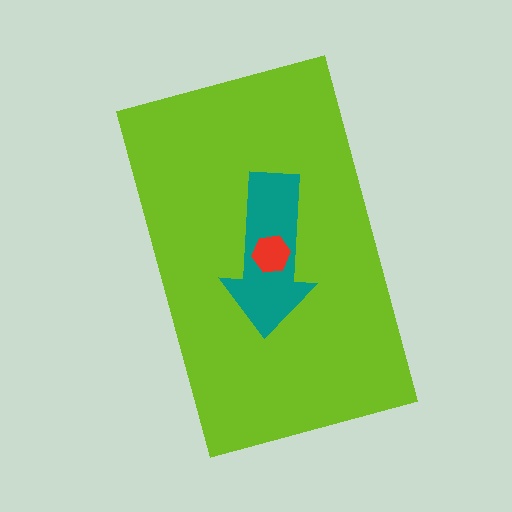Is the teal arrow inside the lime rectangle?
Yes.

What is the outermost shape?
The lime rectangle.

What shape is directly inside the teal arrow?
The red hexagon.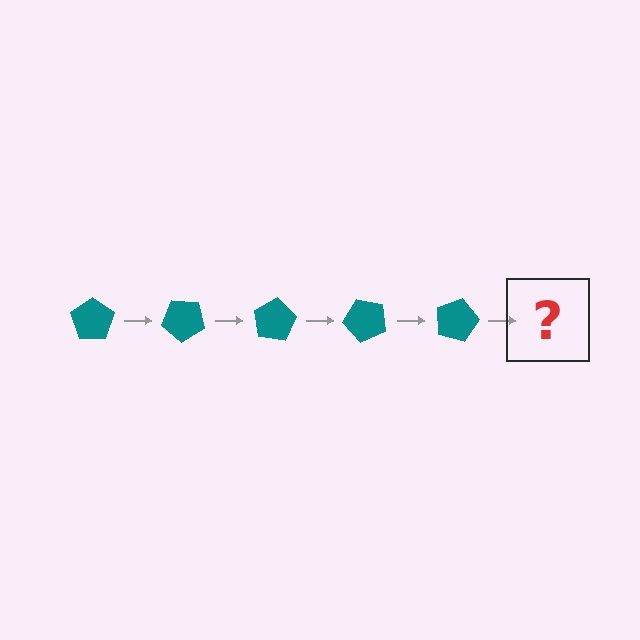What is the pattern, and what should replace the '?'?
The pattern is that the pentagon rotates 40 degrees each step. The '?' should be a teal pentagon rotated 200 degrees.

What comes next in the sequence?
The next element should be a teal pentagon rotated 200 degrees.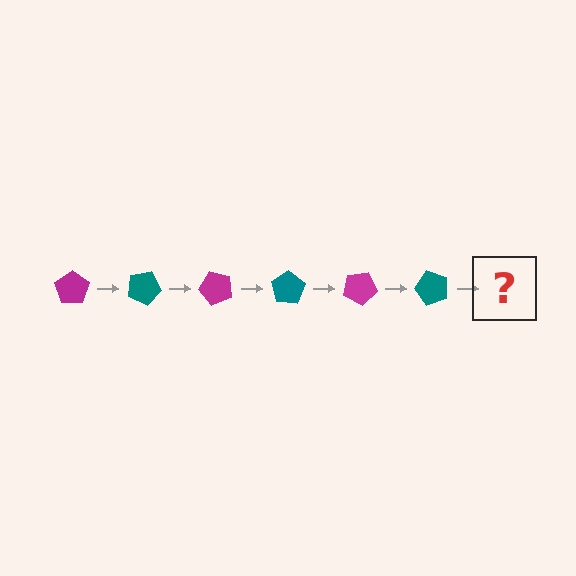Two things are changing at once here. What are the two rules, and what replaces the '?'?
The two rules are that it rotates 25 degrees each step and the color cycles through magenta and teal. The '?' should be a magenta pentagon, rotated 150 degrees from the start.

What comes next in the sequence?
The next element should be a magenta pentagon, rotated 150 degrees from the start.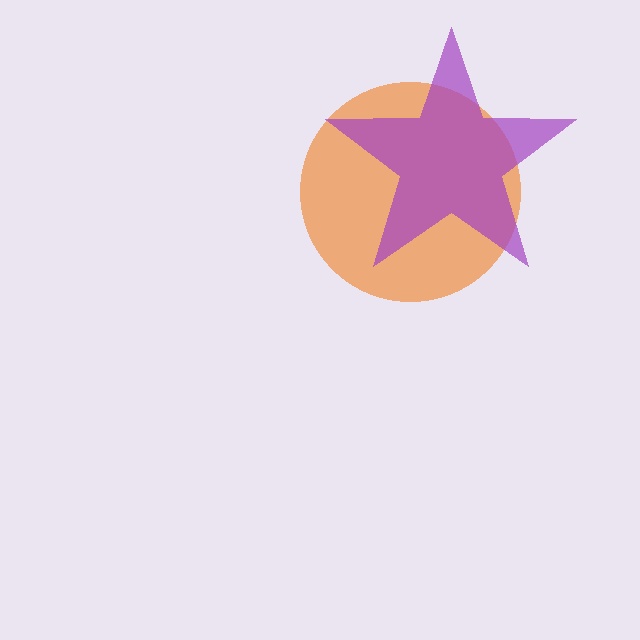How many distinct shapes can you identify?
There are 2 distinct shapes: an orange circle, a purple star.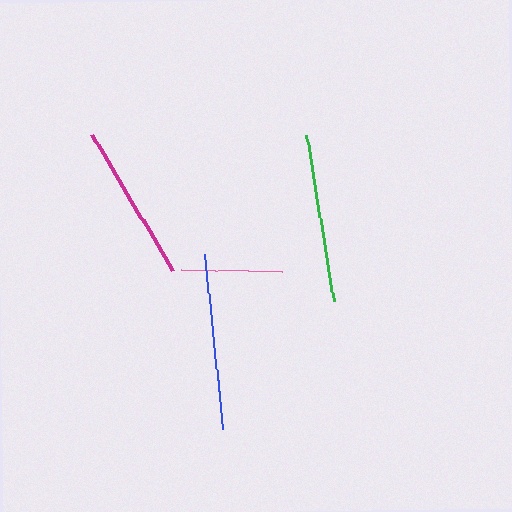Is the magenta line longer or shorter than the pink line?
The magenta line is longer than the pink line.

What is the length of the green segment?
The green segment is approximately 169 pixels long.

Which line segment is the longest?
The blue line is the longest at approximately 176 pixels.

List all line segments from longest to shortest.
From longest to shortest: blue, green, magenta, pink.